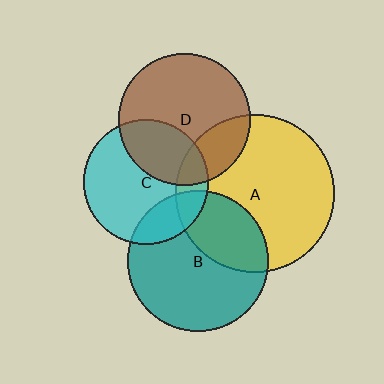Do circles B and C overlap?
Yes.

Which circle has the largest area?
Circle A (yellow).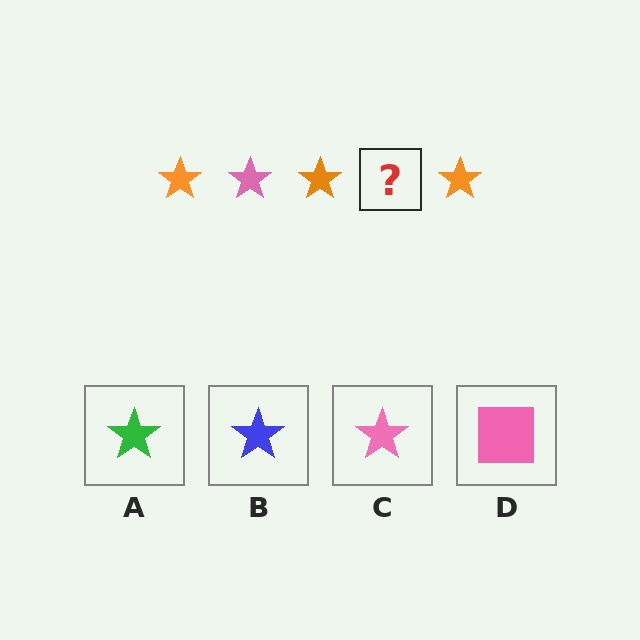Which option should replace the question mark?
Option C.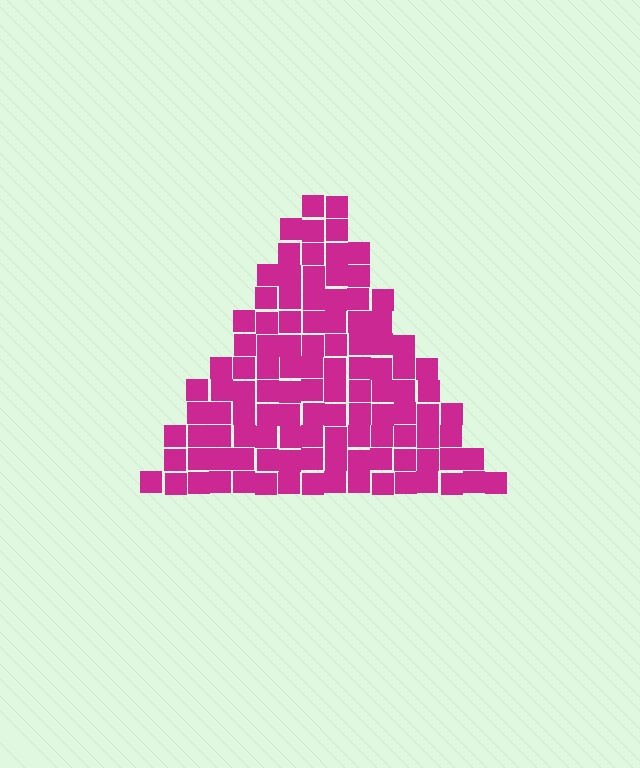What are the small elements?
The small elements are squares.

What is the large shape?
The large shape is a triangle.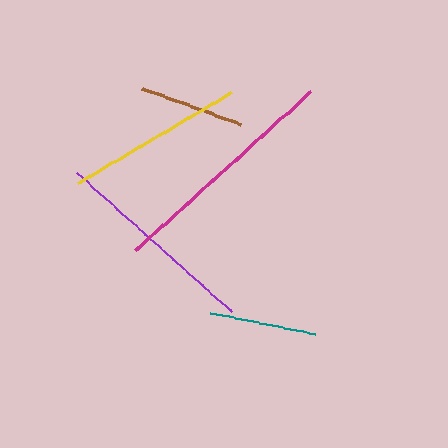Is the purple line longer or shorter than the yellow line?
The purple line is longer than the yellow line.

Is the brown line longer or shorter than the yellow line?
The yellow line is longer than the brown line.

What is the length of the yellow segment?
The yellow segment is approximately 179 pixels long.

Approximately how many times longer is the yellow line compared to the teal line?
The yellow line is approximately 1.7 times the length of the teal line.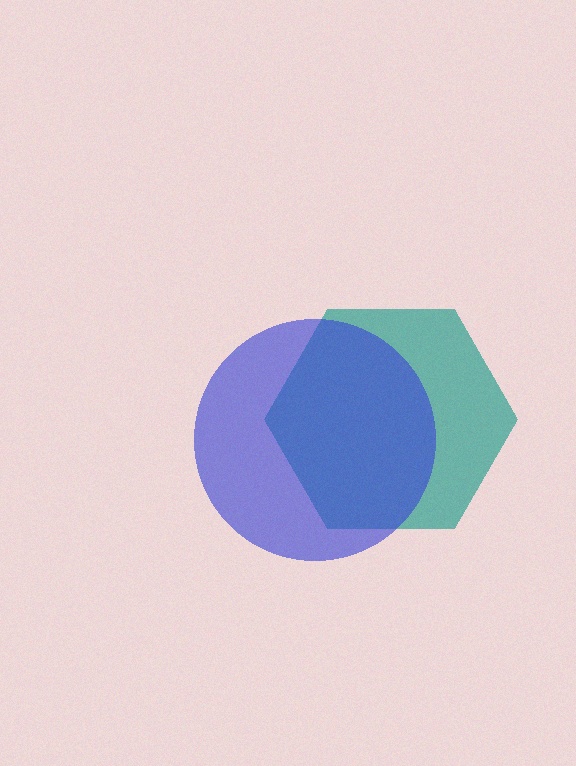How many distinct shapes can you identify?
There are 2 distinct shapes: a teal hexagon, a blue circle.